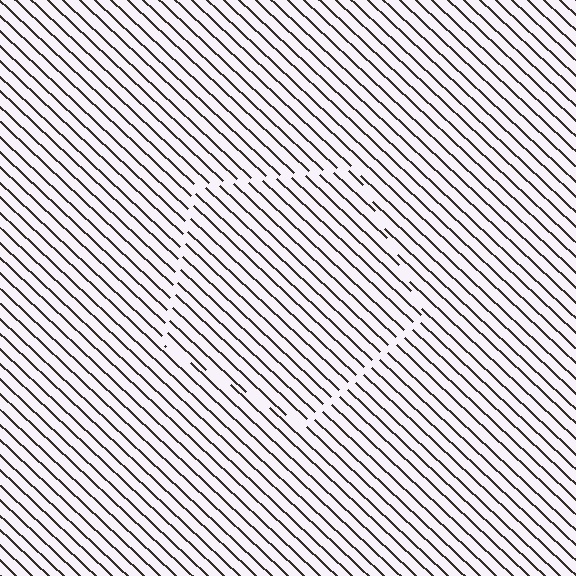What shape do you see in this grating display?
An illusory pentagon. The interior of the shape contains the same grating, shifted by half a period — the contour is defined by the phase discontinuity where line-ends from the inner and outer gratings abut.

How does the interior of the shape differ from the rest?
The interior of the shape contains the same grating, shifted by half a period — the contour is defined by the phase discontinuity where line-ends from the inner and outer gratings abut.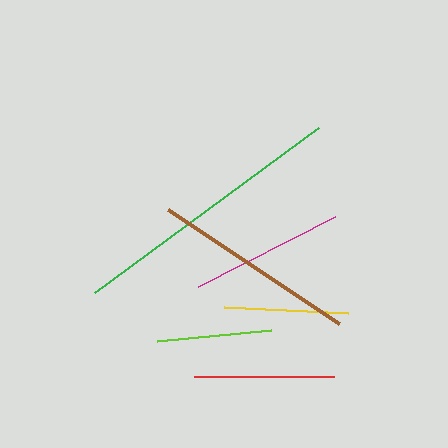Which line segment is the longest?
The green line is the longest at approximately 278 pixels.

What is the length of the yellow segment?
The yellow segment is approximately 125 pixels long.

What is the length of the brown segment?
The brown segment is approximately 205 pixels long.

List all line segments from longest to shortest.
From longest to shortest: green, brown, magenta, red, yellow, lime.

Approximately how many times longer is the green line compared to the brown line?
The green line is approximately 1.4 times the length of the brown line.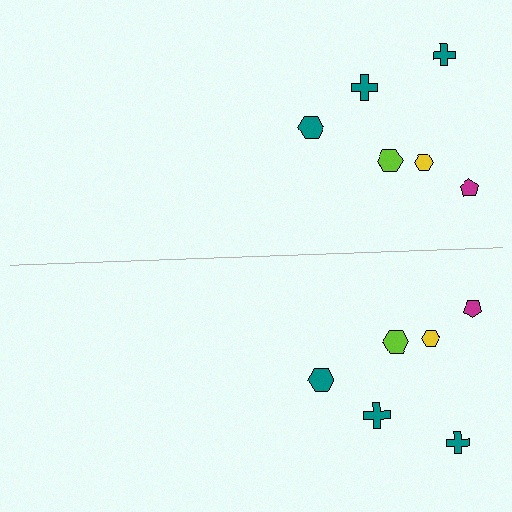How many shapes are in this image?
There are 12 shapes in this image.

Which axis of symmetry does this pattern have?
The pattern has a horizontal axis of symmetry running through the center of the image.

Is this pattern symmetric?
Yes, this pattern has bilateral (reflection) symmetry.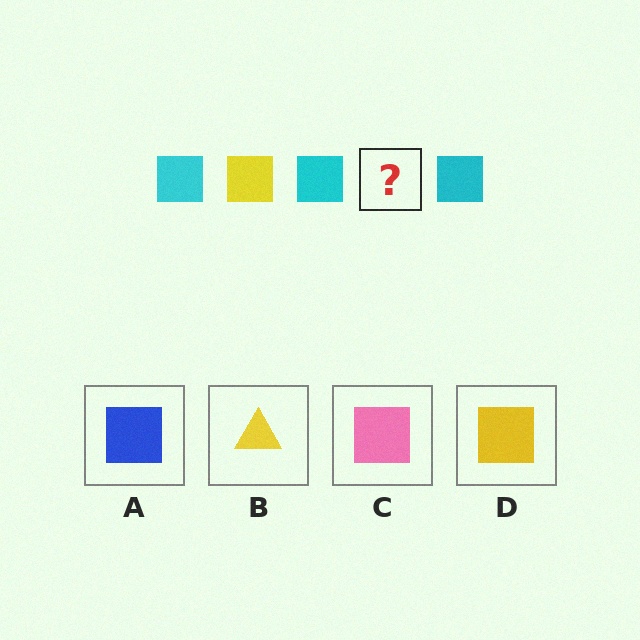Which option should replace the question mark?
Option D.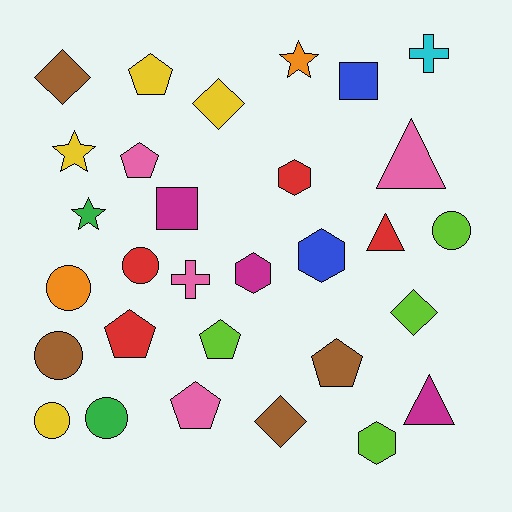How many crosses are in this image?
There are 2 crosses.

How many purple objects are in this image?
There are no purple objects.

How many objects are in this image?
There are 30 objects.